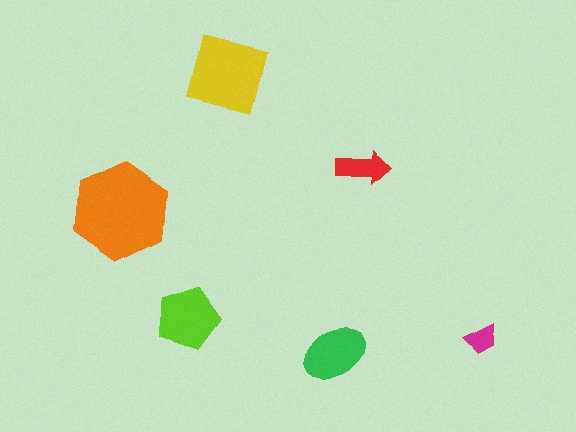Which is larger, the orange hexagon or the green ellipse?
The orange hexagon.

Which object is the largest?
The orange hexagon.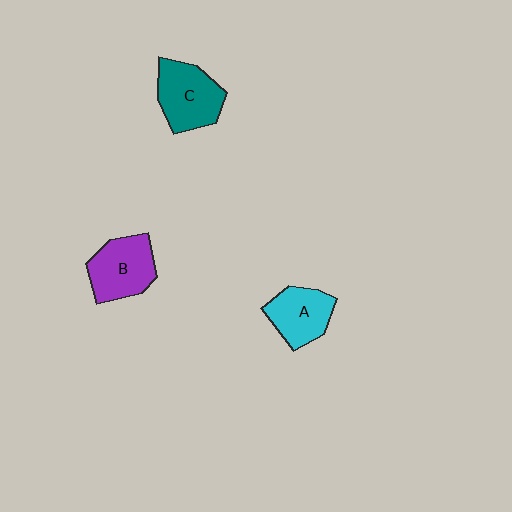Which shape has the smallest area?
Shape A (cyan).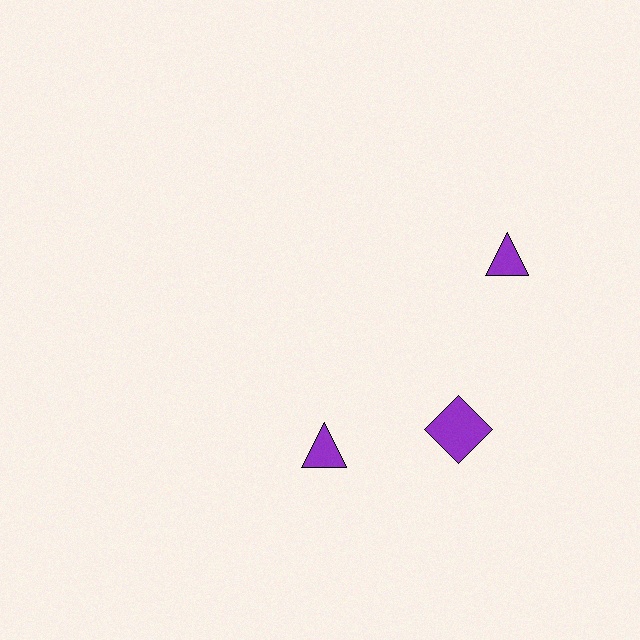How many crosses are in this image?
There are no crosses.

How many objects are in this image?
There are 3 objects.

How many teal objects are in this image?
There are no teal objects.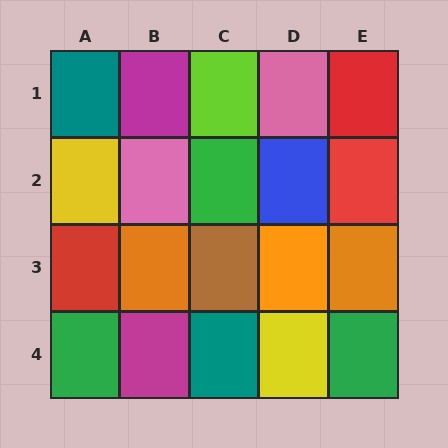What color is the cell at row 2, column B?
Pink.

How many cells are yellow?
2 cells are yellow.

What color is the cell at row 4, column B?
Magenta.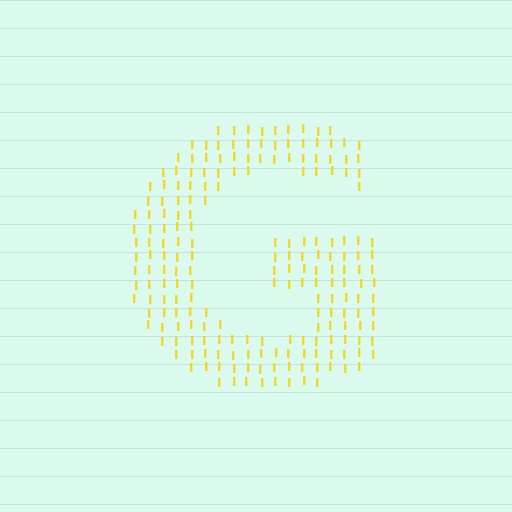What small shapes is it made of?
It is made of small letter I's.